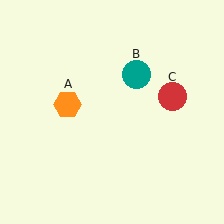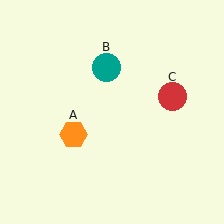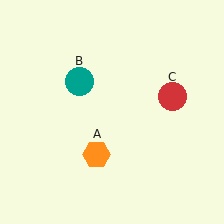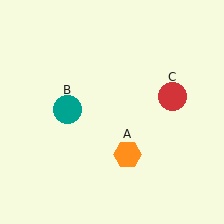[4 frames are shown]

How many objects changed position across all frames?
2 objects changed position: orange hexagon (object A), teal circle (object B).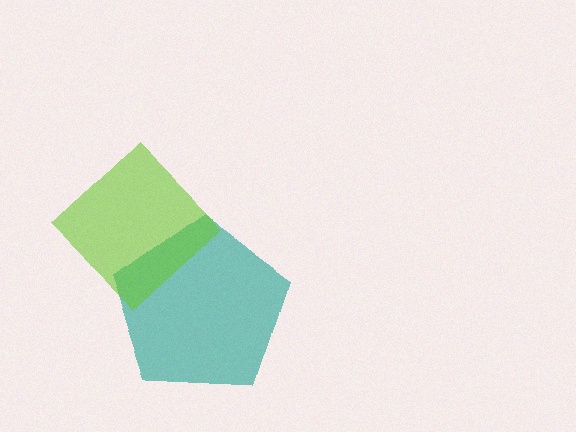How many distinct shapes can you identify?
There are 2 distinct shapes: a teal pentagon, a lime diamond.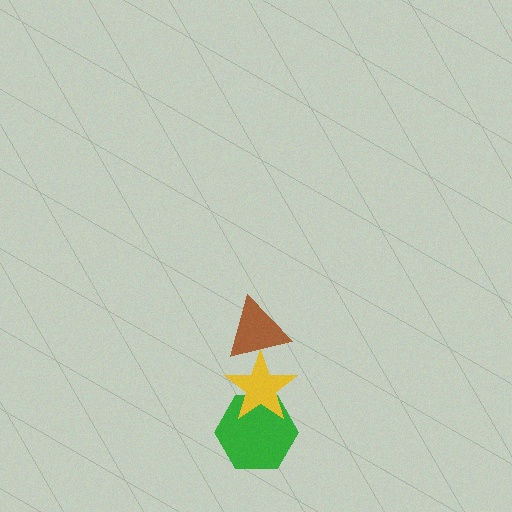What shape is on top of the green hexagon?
The yellow star is on top of the green hexagon.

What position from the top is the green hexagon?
The green hexagon is 3rd from the top.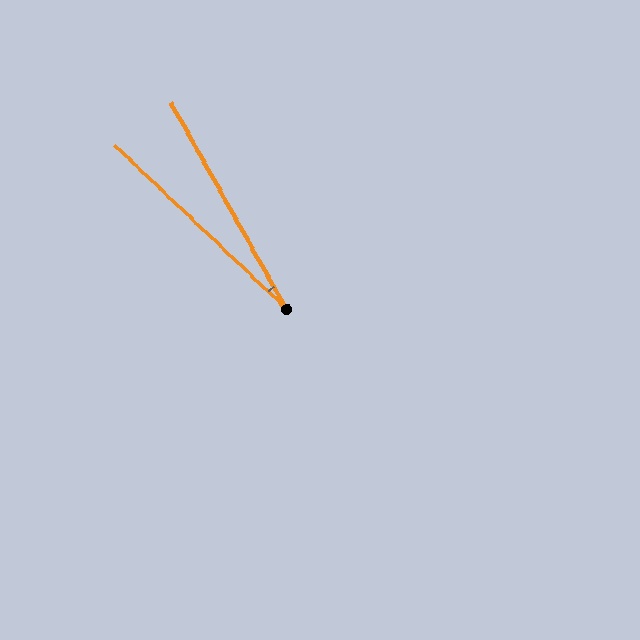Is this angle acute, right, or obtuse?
It is acute.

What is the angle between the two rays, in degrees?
Approximately 17 degrees.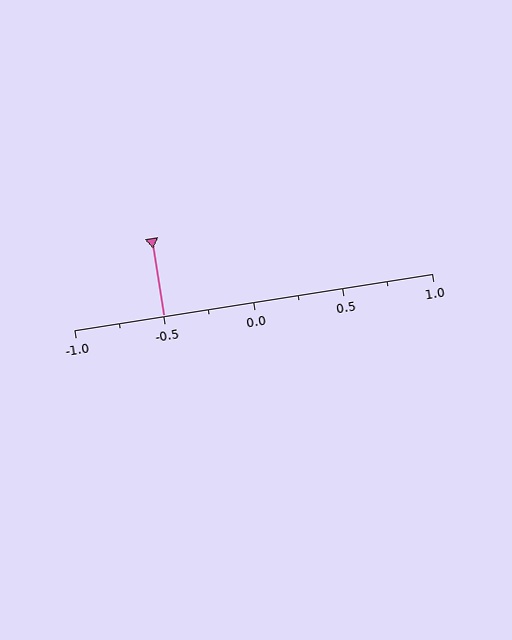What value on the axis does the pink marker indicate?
The marker indicates approximately -0.5.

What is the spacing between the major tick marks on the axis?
The major ticks are spaced 0.5 apart.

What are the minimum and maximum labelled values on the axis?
The axis runs from -1.0 to 1.0.